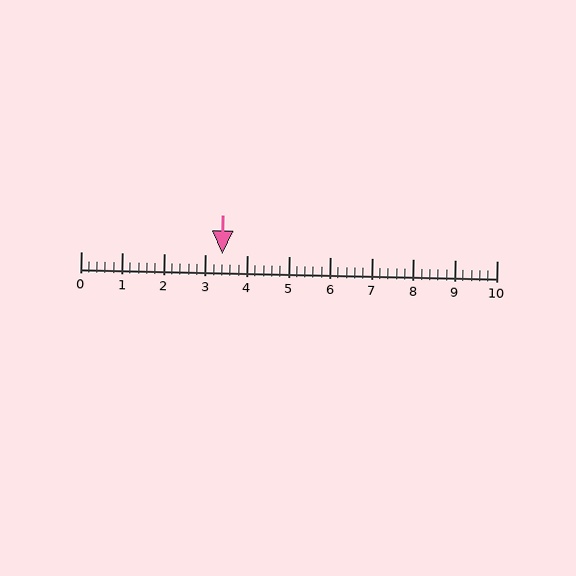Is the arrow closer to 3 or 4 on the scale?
The arrow is closer to 3.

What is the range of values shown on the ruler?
The ruler shows values from 0 to 10.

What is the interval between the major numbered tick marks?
The major tick marks are spaced 1 units apart.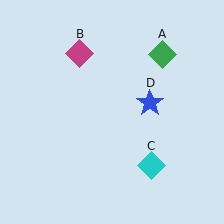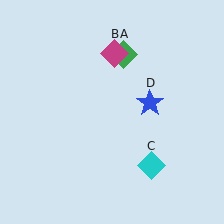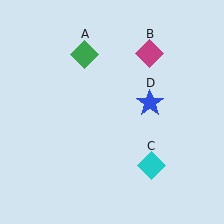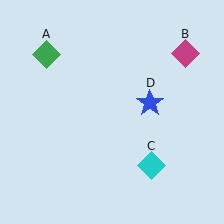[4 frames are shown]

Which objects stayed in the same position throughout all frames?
Cyan diamond (object C) and blue star (object D) remained stationary.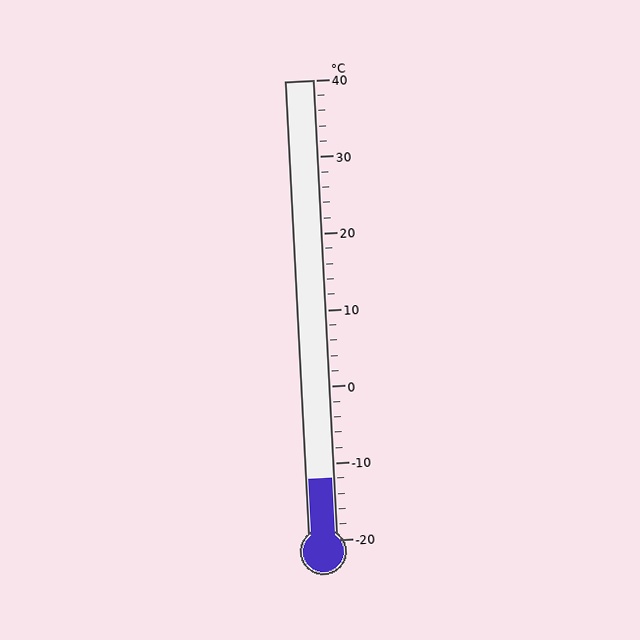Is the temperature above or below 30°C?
The temperature is below 30°C.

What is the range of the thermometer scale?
The thermometer scale ranges from -20°C to 40°C.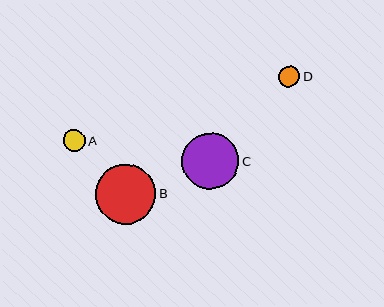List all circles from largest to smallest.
From largest to smallest: B, C, A, D.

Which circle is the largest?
Circle B is the largest with a size of approximately 60 pixels.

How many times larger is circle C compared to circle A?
Circle C is approximately 2.6 times the size of circle A.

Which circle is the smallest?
Circle D is the smallest with a size of approximately 21 pixels.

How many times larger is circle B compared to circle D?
Circle B is approximately 2.8 times the size of circle D.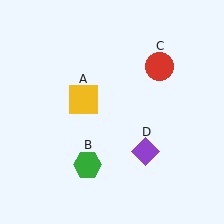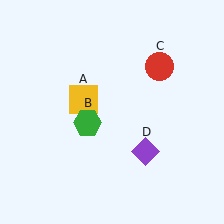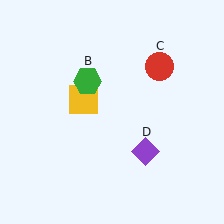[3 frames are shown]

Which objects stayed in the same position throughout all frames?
Yellow square (object A) and red circle (object C) and purple diamond (object D) remained stationary.